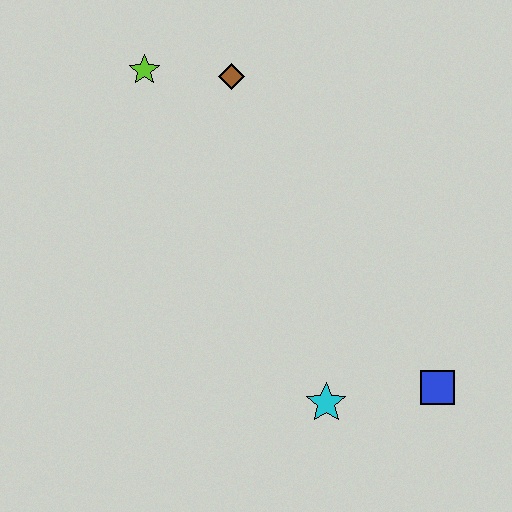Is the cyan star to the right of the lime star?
Yes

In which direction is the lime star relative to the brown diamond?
The lime star is to the left of the brown diamond.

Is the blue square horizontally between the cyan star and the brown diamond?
No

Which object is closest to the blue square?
The cyan star is closest to the blue square.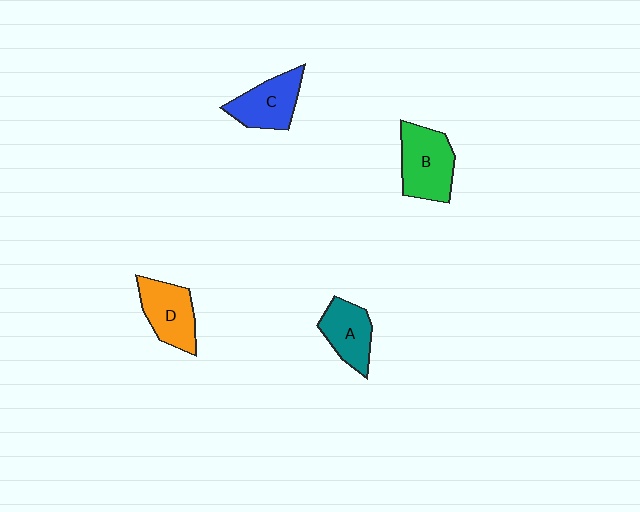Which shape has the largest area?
Shape B (green).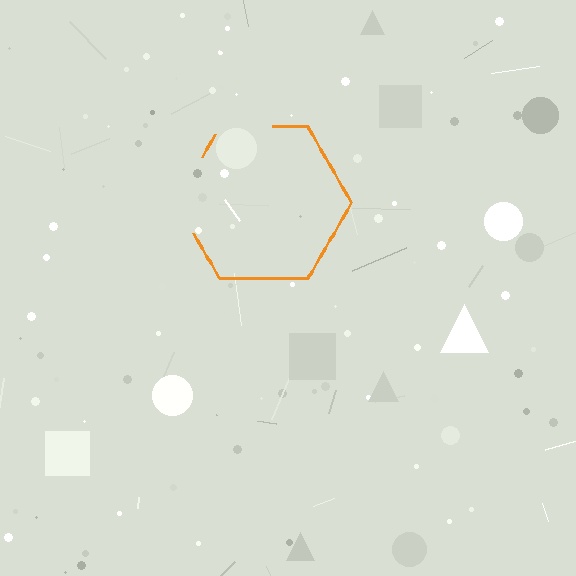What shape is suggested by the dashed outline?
The dashed outline suggests a hexagon.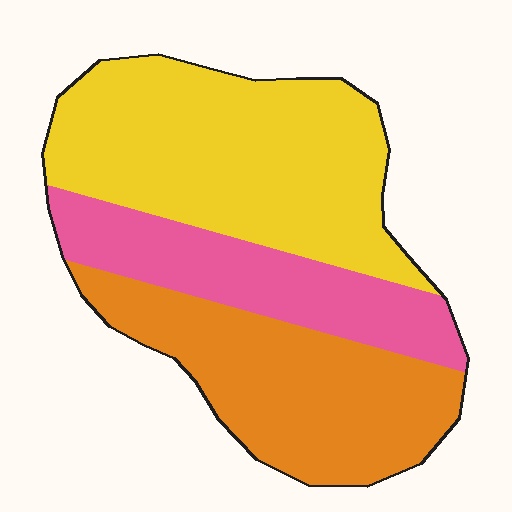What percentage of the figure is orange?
Orange takes up between a sixth and a third of the figure.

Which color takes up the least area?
Pink, at roughly 25%.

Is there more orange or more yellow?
Yellow.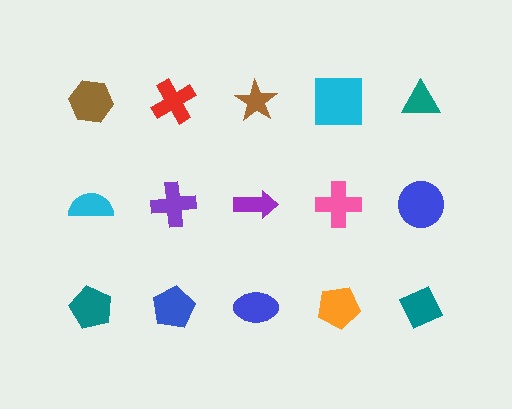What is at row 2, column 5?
A blue circle.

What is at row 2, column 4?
A pink cross.